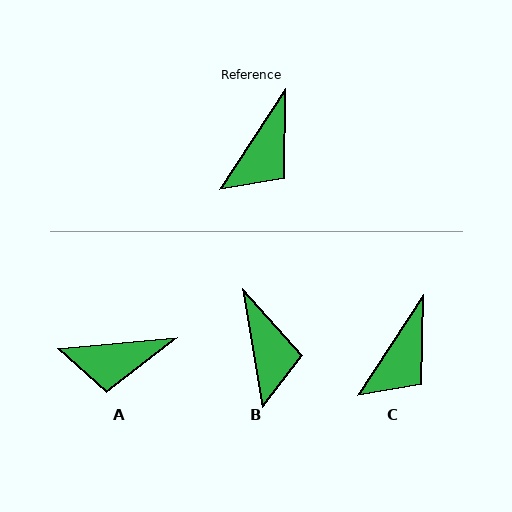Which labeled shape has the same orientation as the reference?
C.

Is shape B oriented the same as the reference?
No, it is off by about 42 degrees.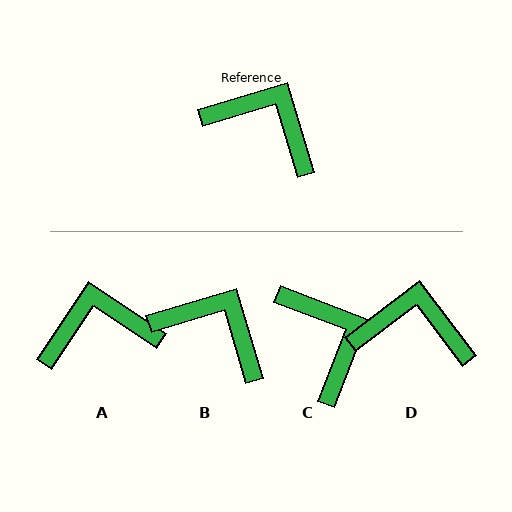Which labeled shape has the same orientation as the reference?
B.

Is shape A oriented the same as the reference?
No, it is off by about 40 degrees.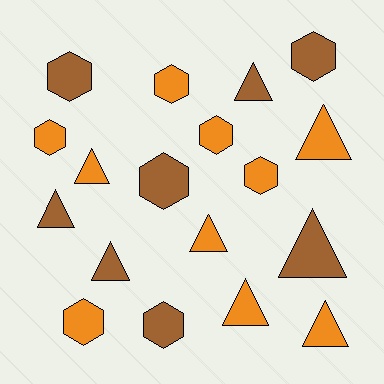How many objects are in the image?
There are 18 objects.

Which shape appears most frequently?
Hexagon, with 9 objects.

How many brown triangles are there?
There are 4 brown triangles.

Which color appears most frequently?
Orange, with 10 objects.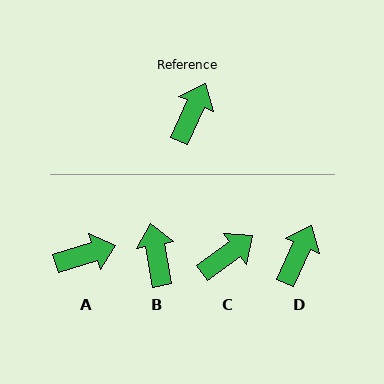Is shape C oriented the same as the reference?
No, it is off by about 29 degrees.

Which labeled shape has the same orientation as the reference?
D.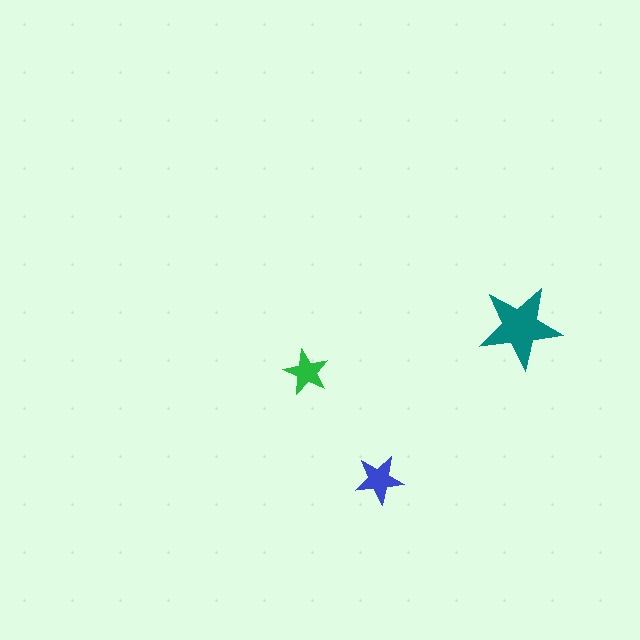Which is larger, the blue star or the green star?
The blue one.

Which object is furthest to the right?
The teal star is rightmost.